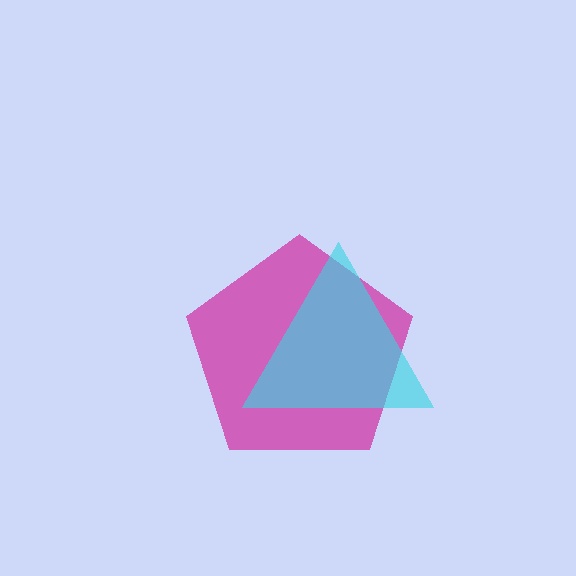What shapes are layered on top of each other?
The layered shapes are: a magenta pentagon, a cyan triangle.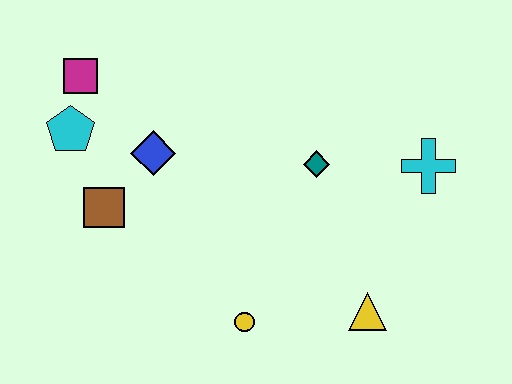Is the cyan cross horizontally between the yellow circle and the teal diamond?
No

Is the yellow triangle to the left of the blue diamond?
No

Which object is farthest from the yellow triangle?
The magenta square is farthest from the yellow triangle.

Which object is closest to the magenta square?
The cyan pentagon is closest to the magenta square.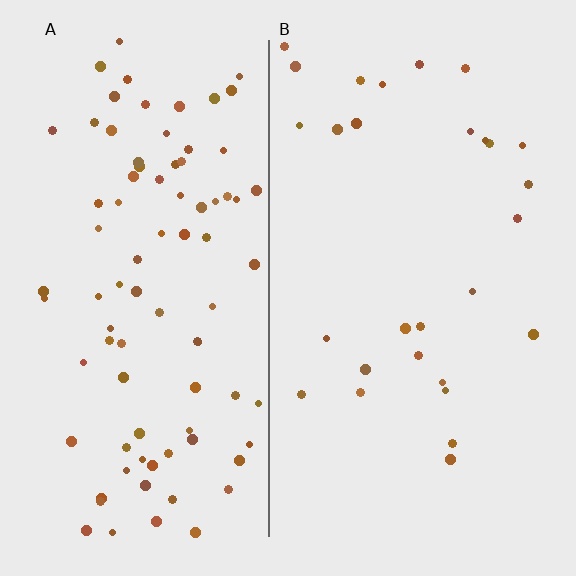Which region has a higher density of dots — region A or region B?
A (the left).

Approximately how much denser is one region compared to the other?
Approximately 3.0× — region A over region B.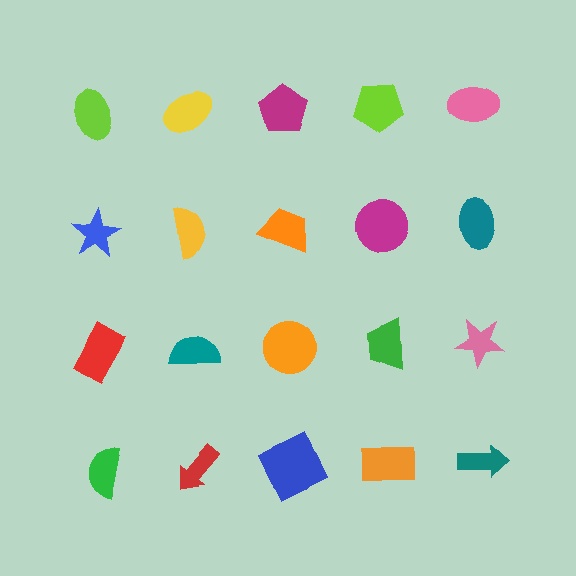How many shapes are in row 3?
5 shapes.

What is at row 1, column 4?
A lime pentagon.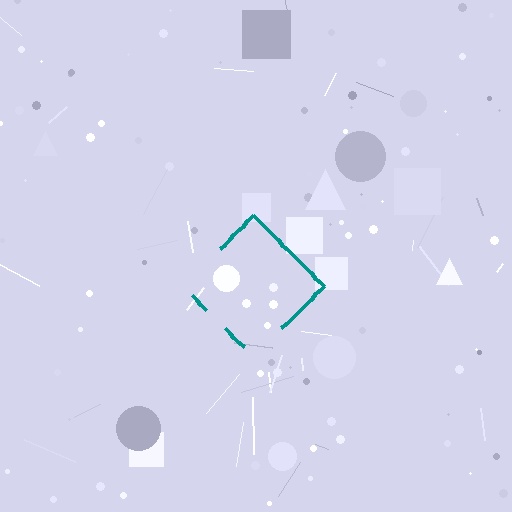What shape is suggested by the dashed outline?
The dashed outline suggests a diamond.